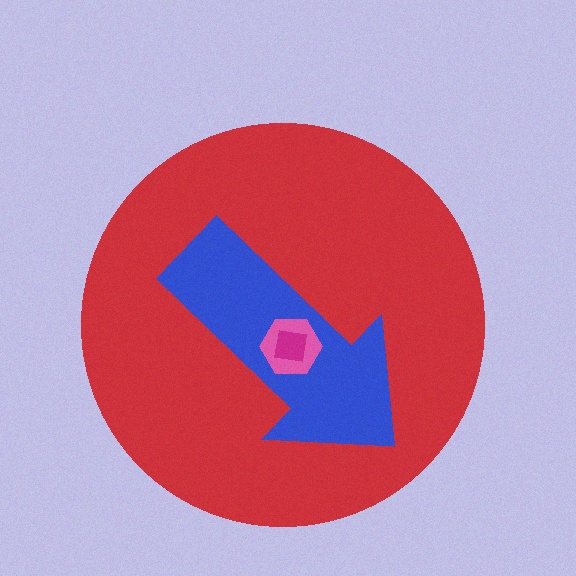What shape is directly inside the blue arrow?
The pink hexagon.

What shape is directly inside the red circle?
The blue arrow.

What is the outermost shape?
The red circle.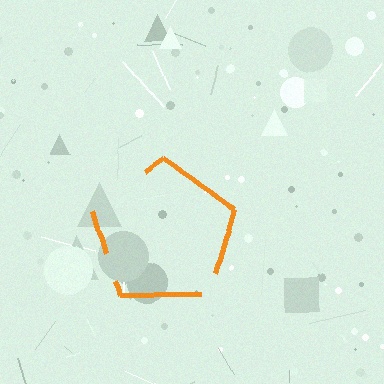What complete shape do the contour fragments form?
The contour fragments form a pentagon.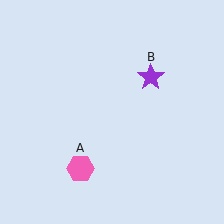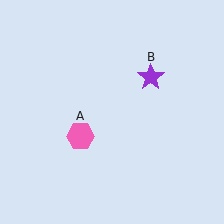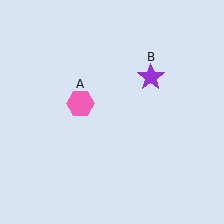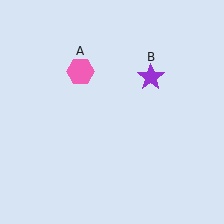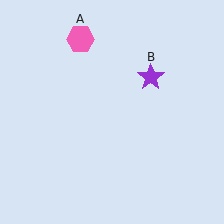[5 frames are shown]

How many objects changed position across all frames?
1 object changed position: pink hexagon (object A).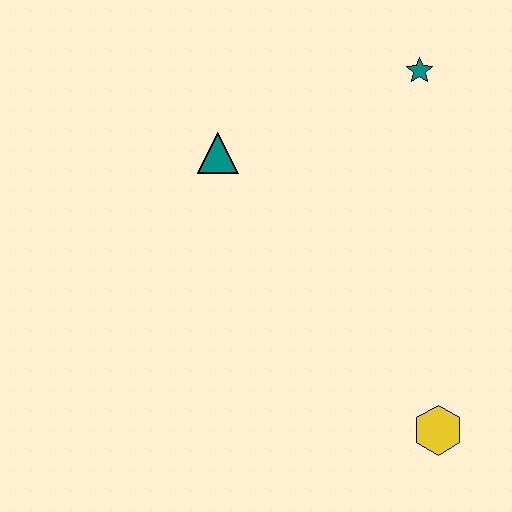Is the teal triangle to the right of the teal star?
No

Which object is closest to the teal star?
The teal triangle is closest to the teal star.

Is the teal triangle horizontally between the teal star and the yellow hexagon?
No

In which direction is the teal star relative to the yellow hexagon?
The teal star is above the yellow hexagon.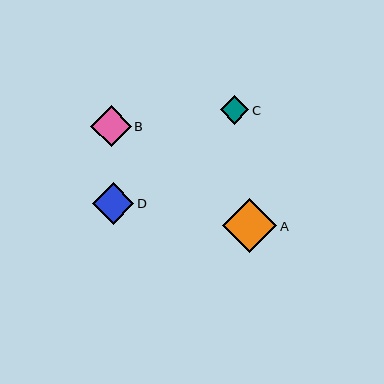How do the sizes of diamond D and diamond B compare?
Diamond D and diamond B are approximately the same size.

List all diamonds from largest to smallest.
From largest to smallest: A, D, B, C.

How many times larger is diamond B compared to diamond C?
Diamond B is approximately 1.4 times the size of diamond C.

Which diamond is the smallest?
Diamond C is the smallest with a size of approximately 28 pixels.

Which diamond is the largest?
Diamond A is the largest with a size of approximately 54 pixels.